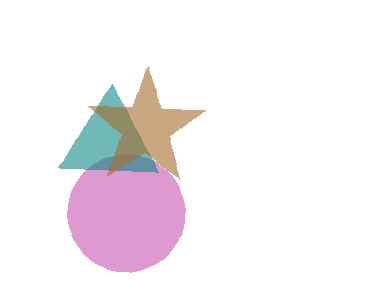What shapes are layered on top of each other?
The layered shapes are: a magenta circle, a teal triangle, a brown star.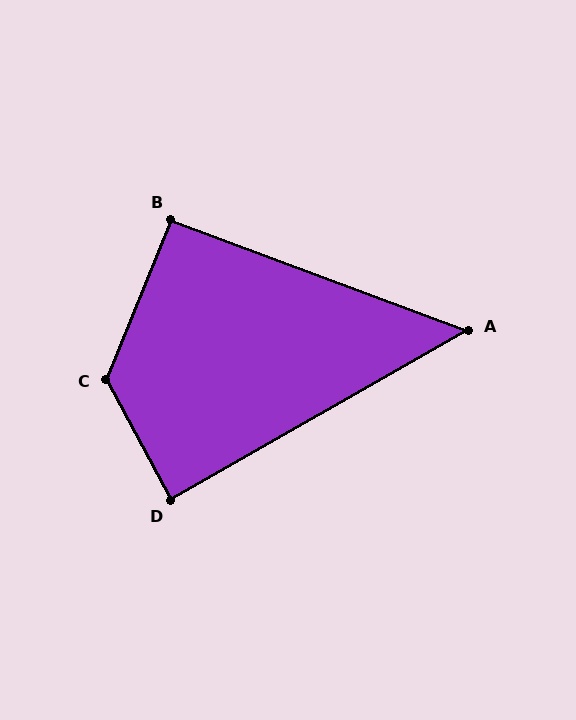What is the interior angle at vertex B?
Approximately 92 degrees (approximately right).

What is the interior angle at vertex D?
Approximately 88 degrees (approximately right).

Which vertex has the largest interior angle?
C, at approximately 130 degrees.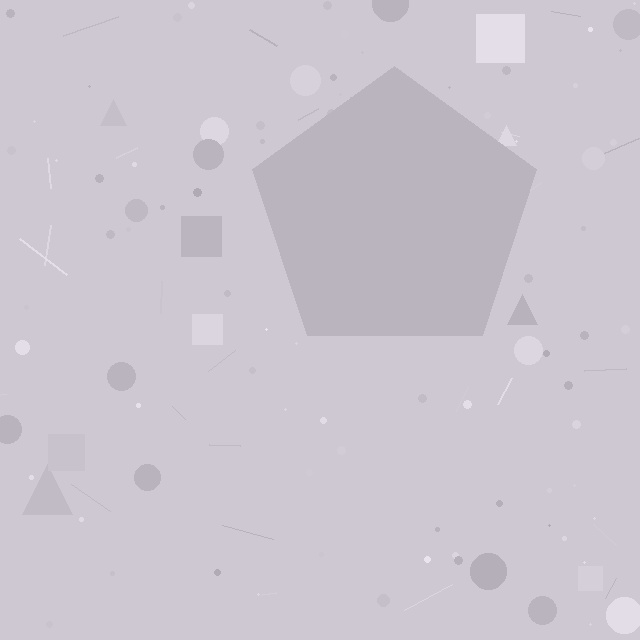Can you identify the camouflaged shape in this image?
The camouflaged shape is a pentagon.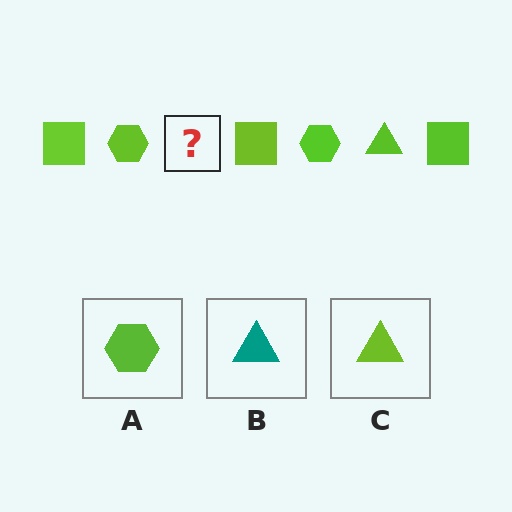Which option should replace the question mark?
Option C.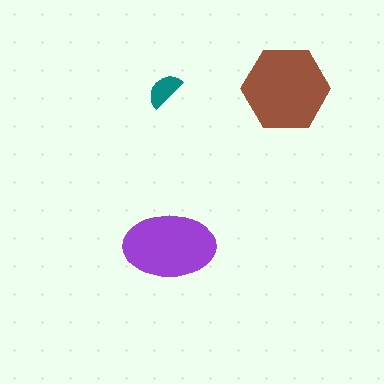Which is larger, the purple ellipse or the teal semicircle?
The purple ellipse.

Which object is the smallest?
The teal semicircle.